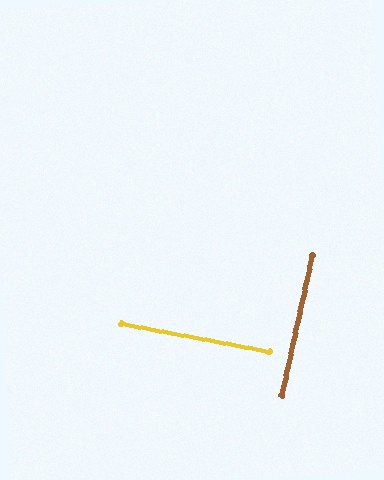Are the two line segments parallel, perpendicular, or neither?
Perpendicular — they meet at approximately 88°.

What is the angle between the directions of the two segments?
Approximately 88 degrees.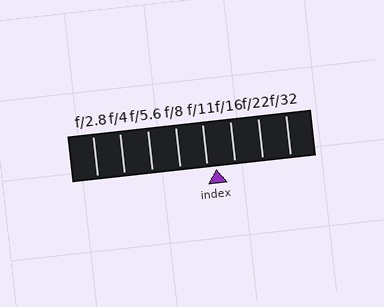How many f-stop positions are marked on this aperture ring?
There are 8 f-stop positions marked.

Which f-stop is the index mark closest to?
The index mark is closest to f/11.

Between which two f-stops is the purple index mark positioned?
The index mark is between f/11 and f/16.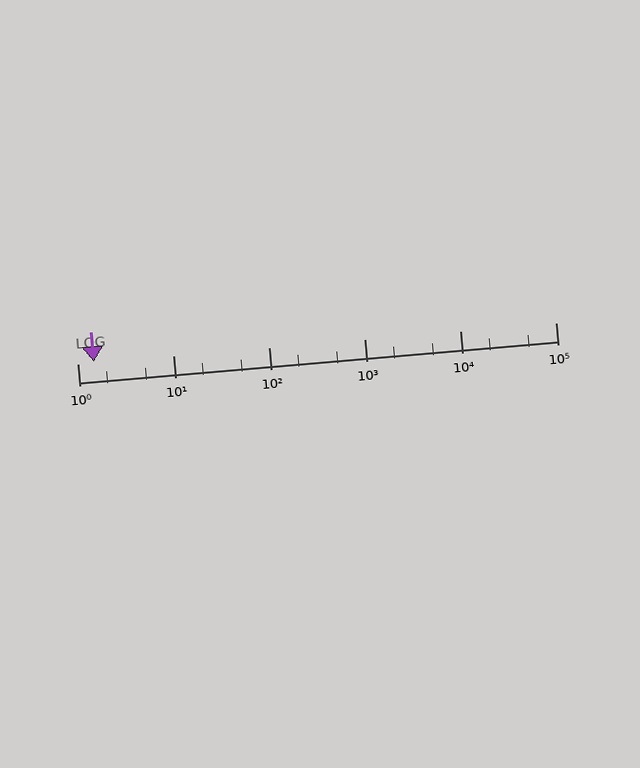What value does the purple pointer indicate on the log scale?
The pointer indicates approximately 1.5.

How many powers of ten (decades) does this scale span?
The scale spans 5 decades, from 1 to 100000.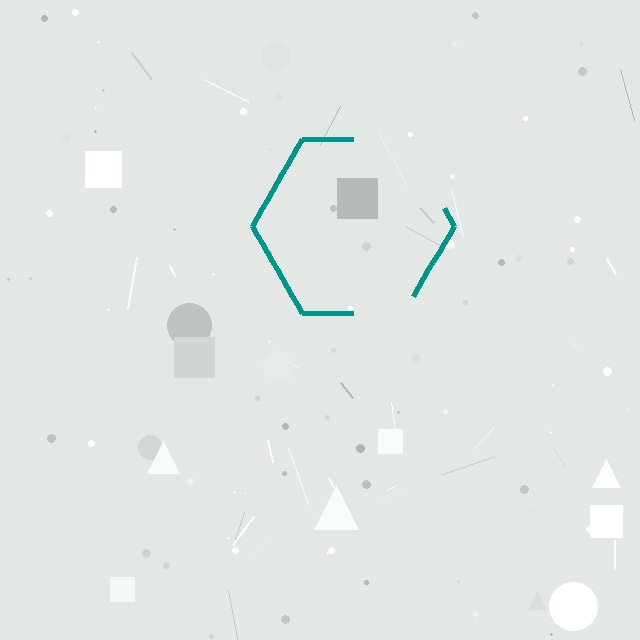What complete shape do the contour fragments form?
The contour fragments form a hexagon.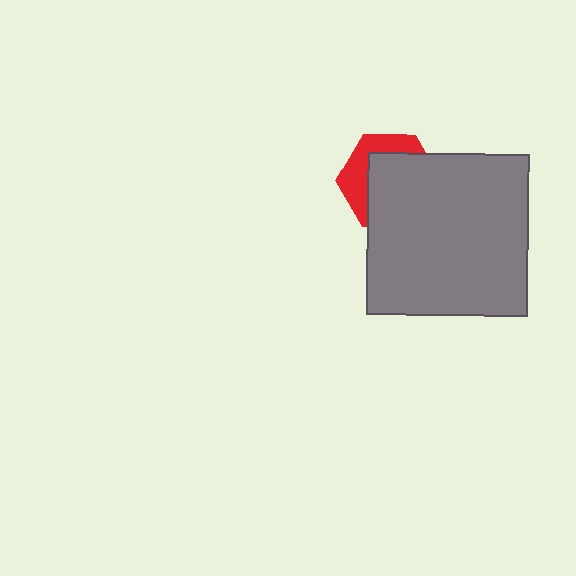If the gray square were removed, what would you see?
You would see the complete red hexagon.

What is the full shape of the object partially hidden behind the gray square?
The partially hidden object is a red hexagon.